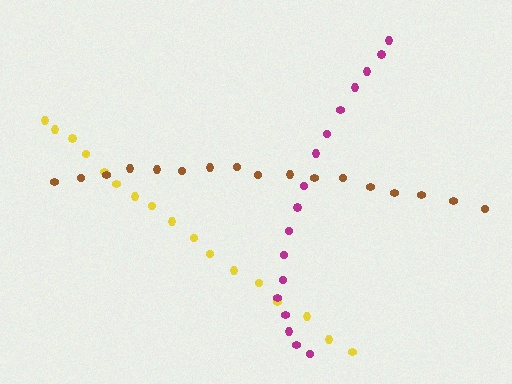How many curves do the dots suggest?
There are 3 distinct paths.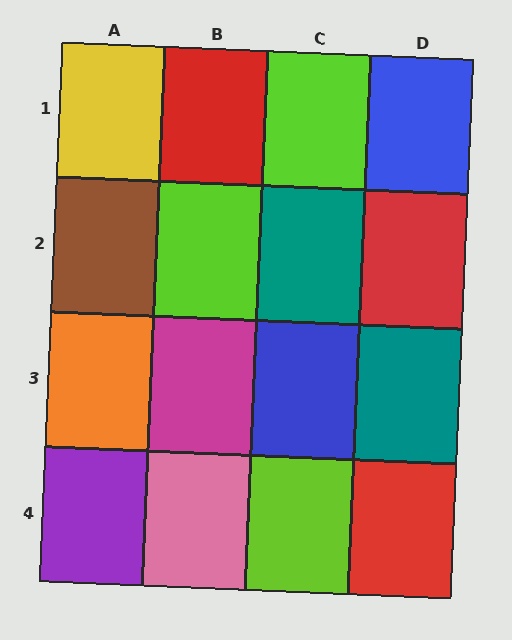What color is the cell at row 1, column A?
Yellow.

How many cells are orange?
1 cell is orange.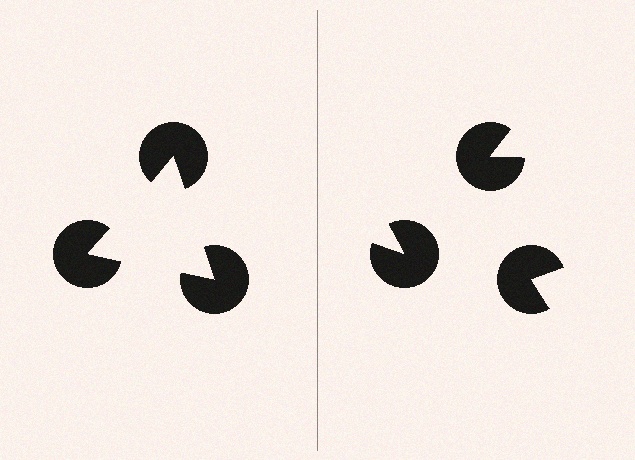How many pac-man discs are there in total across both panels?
6 — 3 on each side.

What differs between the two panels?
The pac-man discs are positioned identically on both sides; only the wedge orientations differ. On the left they align to a triangle; on the right they are misaligned.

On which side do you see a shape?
An illusory triangle appears on the left side. On the right side the wedge cuts are rotated, so no coherent shape forms.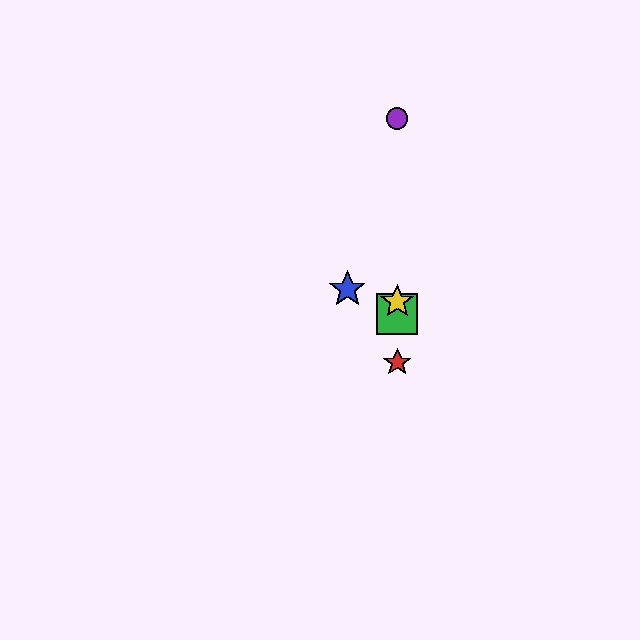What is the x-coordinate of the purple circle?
The purple circle is at x≈397.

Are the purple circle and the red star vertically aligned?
Yes, both are at x≈397.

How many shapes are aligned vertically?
4 shapes (the red star, the green square, the yellow star, the purple circle) are aligned vertically.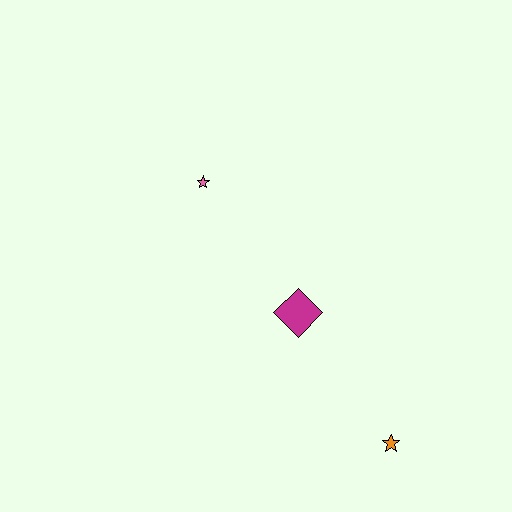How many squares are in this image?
There are no squares.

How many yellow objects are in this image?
There are no yellow objects.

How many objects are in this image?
There are 3 objects.